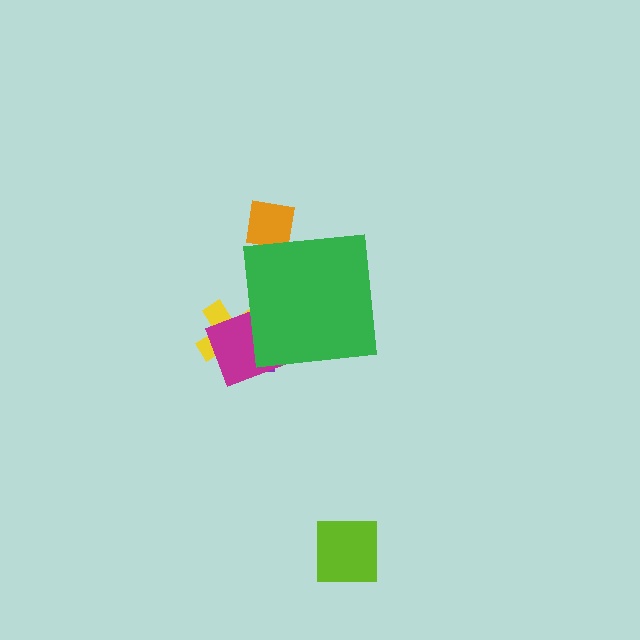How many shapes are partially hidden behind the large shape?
4 shapes are partially hidden.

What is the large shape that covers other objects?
A green square.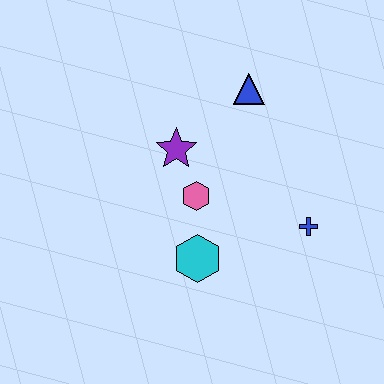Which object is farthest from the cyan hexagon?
The blue triangle is farthest from the cyan hexagon.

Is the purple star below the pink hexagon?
No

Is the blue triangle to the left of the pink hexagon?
No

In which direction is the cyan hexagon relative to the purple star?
The cyan hexagon is below the purple star.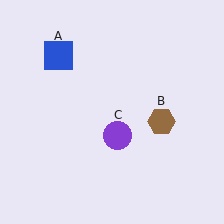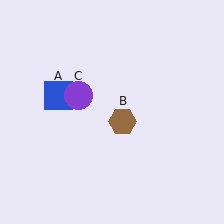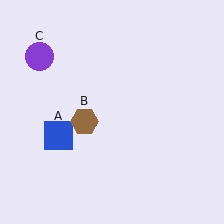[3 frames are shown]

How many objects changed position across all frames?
3 objects changed position: blue square (object A), brown hexagon (object B), purple circle (object C).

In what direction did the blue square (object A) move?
The blue square (object A) moved down.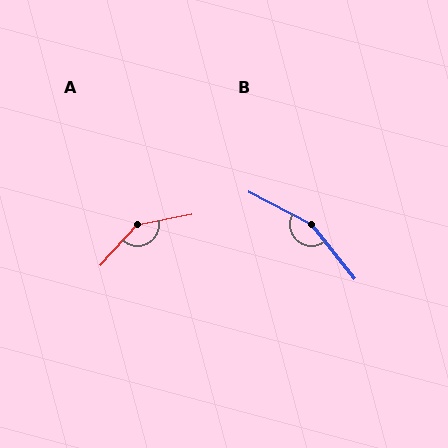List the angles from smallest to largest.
A (143°), B (156°).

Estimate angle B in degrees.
Approximately 156 degrees.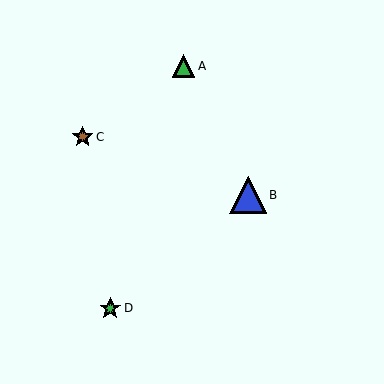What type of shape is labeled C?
Shape C is a brown star.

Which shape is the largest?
The blue triangle (labeled B) is the largest.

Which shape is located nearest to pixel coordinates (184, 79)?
The green triangle (labeled A) at (184, 66) is nearest to that location.